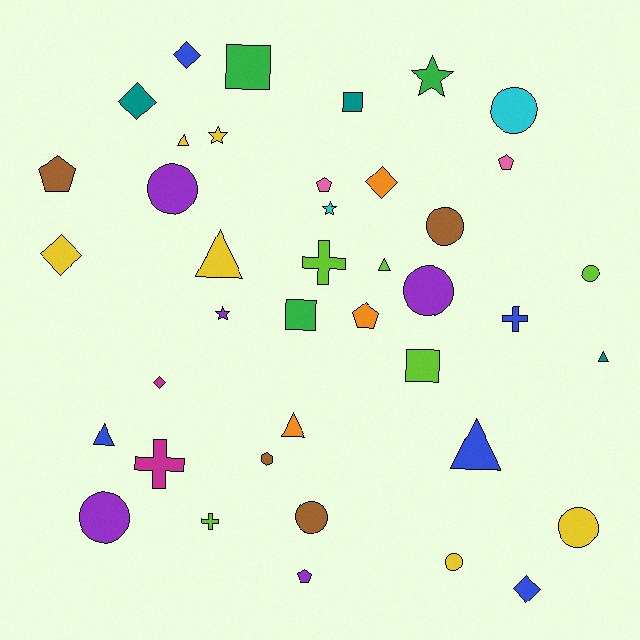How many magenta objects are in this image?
There are 2 magenta objects.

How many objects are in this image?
There are 40 objects.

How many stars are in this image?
There are 4 stars.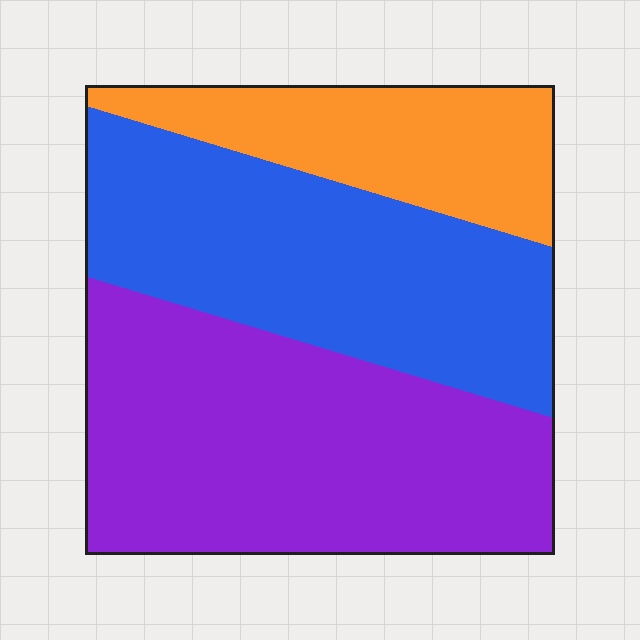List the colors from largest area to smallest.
From largest to smallest: purple, blue, orange.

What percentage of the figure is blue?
Blue covers 36% of the figure.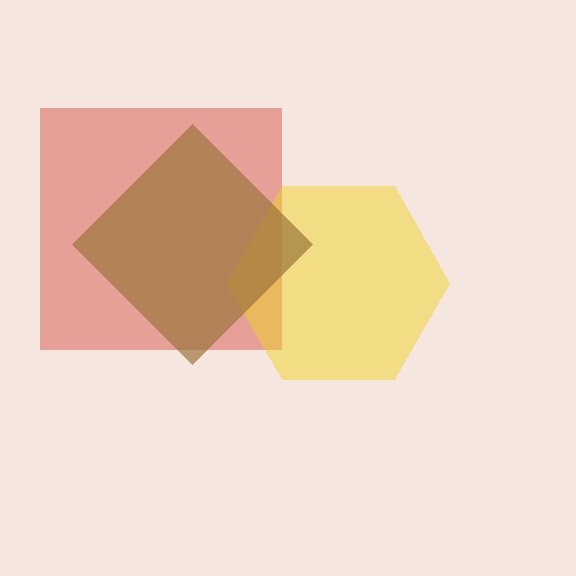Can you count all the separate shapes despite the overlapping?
Yes, there are 3 separate shapes.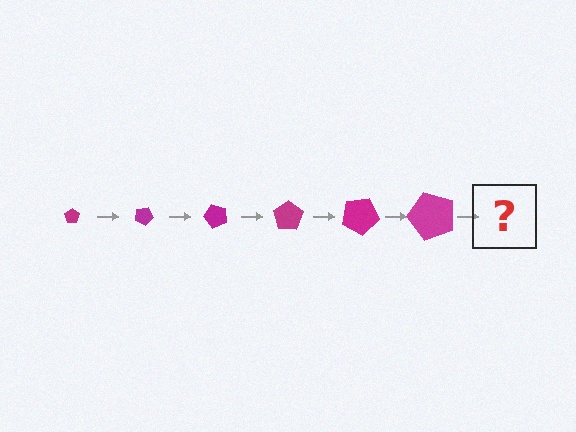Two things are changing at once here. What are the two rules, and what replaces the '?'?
The two rules are that the pentagon grows larger each step and it rotates 25 degrees each step. The '?' should be a pentagon, larger than the previous one and rotated 150 degrees from the start.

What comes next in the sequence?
The next element should be a pentagon, larger than the previous one and rotated 150 degrees from the start.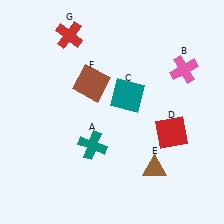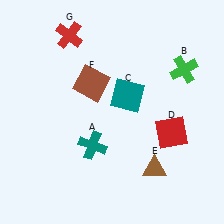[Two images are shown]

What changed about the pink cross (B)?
In Image 1, B is pink. In Image 2, it changed to green.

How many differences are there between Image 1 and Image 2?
There is 1 difference between the two images.